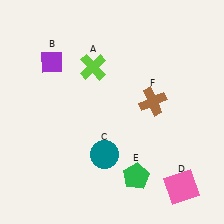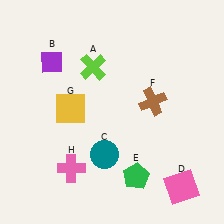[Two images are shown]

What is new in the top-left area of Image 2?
A yellow square (G) was added in the top-left area of Image 2.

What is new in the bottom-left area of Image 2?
A pink cross (H) was added in the bottom-left area of Image 2.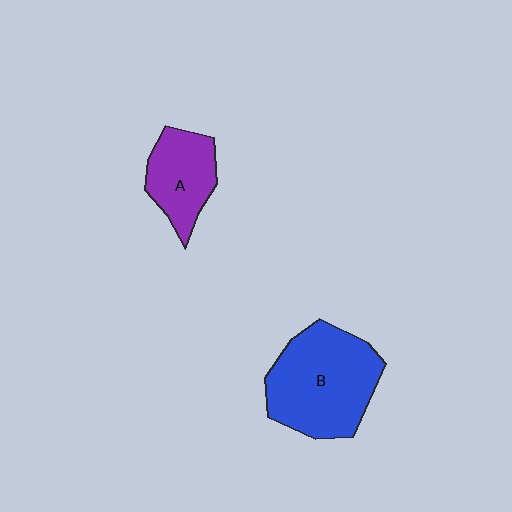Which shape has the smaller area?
Shape A (purple).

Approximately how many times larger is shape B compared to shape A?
Approximately 1.8 times.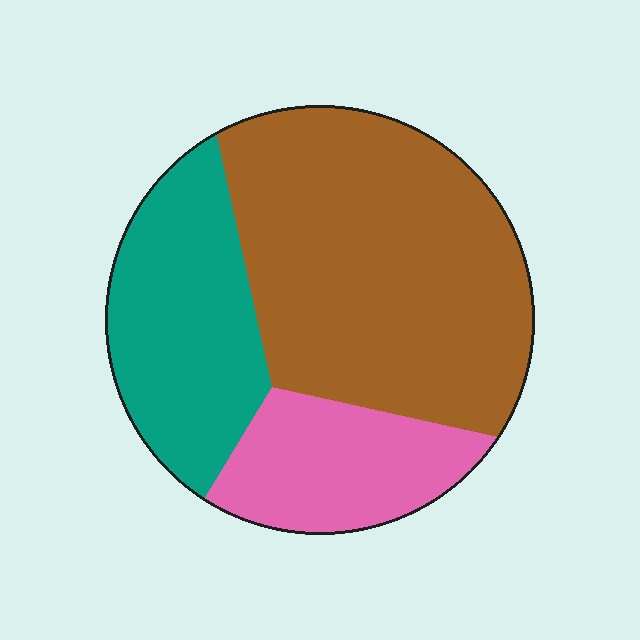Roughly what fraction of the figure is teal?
Teal takes up between a quarter and a half of the figure.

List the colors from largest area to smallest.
From largest to smallest: brown, teal, pink.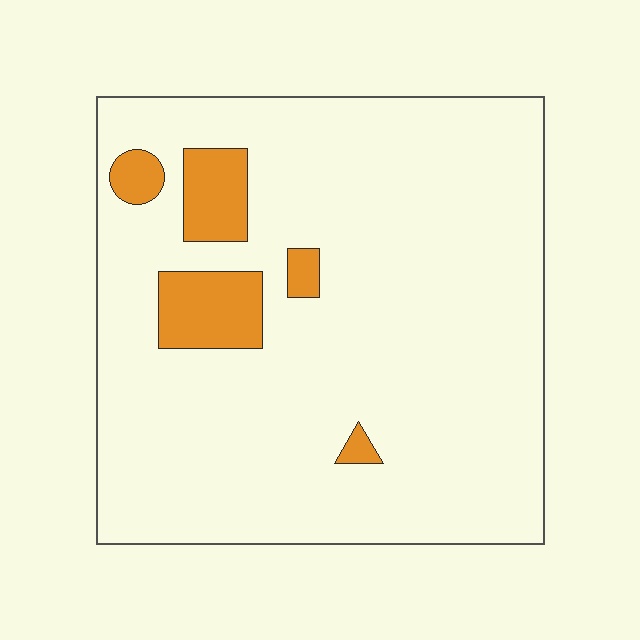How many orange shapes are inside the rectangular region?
5.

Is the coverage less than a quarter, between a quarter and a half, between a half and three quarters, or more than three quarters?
Less than a quarter.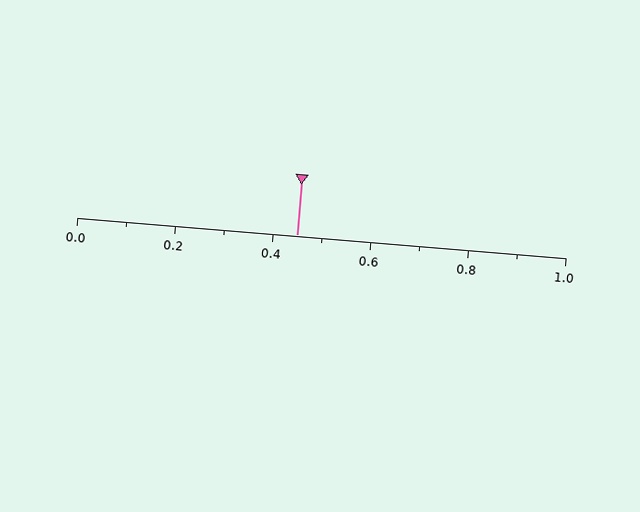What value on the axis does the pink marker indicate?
The marker indicates approximately 0.45.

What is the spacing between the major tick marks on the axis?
The major ticks are spaced 0.2 apart.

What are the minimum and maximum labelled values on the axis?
The axis runs from 0.0 to 1.0.